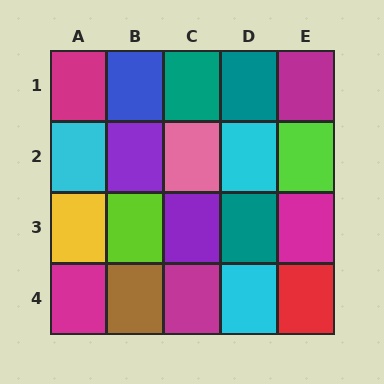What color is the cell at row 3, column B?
Lime.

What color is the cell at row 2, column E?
Lime.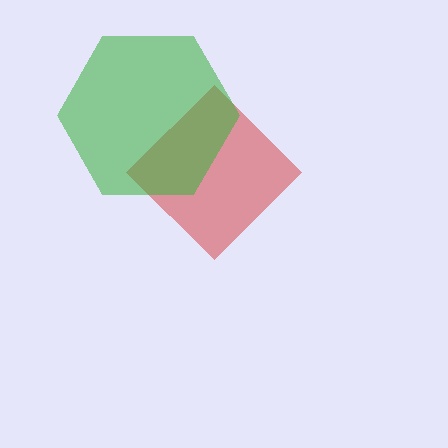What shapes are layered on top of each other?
The layered shapes are: a red diamond, a green hexagon.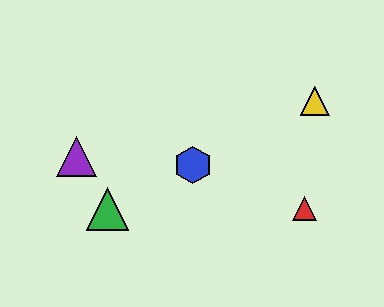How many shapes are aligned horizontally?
2 shapes (the red triangle, the green triangle) are aligned horizontally.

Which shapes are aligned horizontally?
The red triangle, the green triangle are aligned horizontally.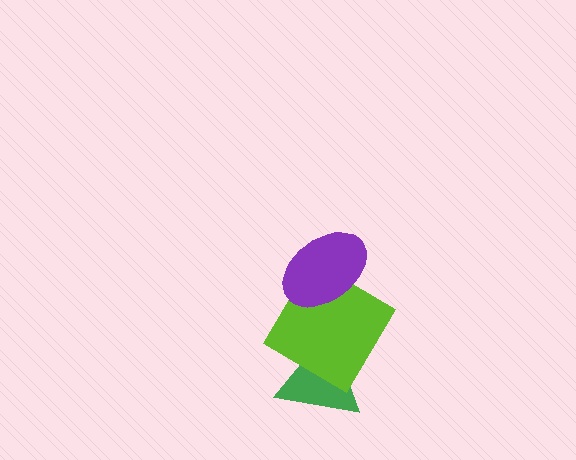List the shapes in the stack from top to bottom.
From top to bottom: the purple ellipse, the lime diamond, the green triangle.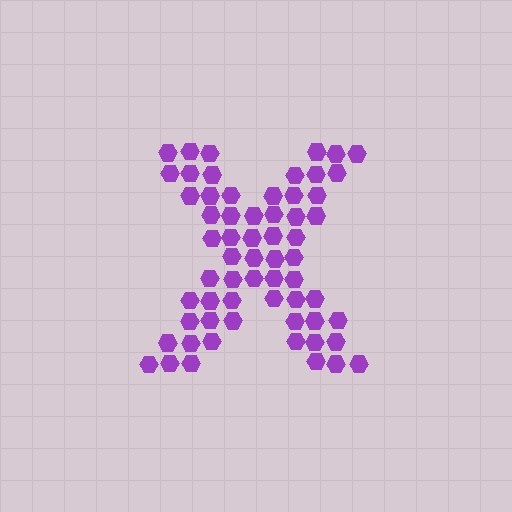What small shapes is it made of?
It is made of small hexagons.